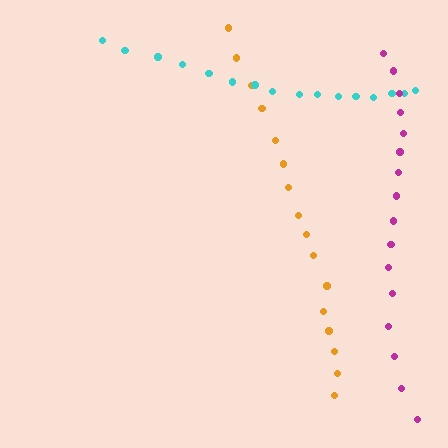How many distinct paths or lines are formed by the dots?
There are 3 distinct paths.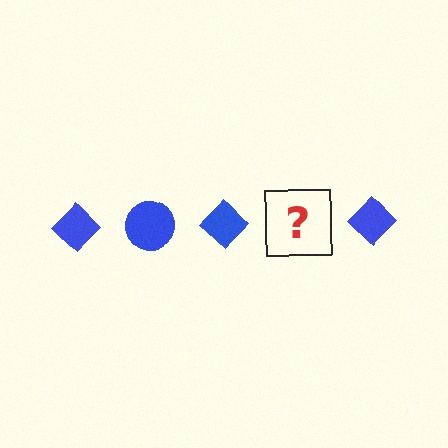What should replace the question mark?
The question mark should be replaced with a blue circle.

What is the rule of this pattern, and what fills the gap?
The rule is that the pattern cycles through diamond, circle shapes in blue. The gap should be filled with a blue circle.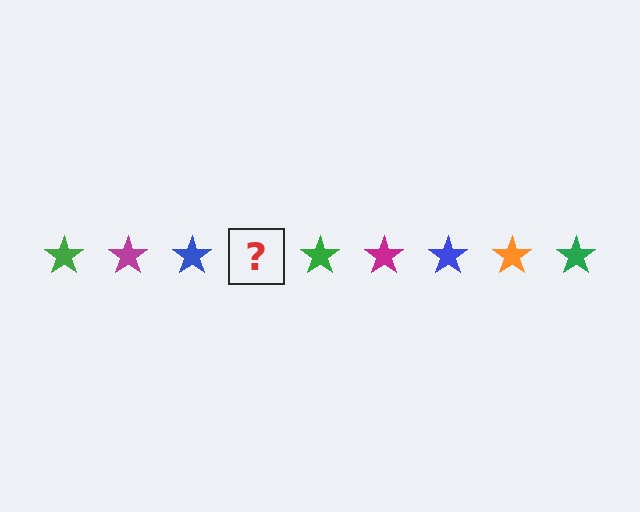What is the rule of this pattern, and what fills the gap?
The rule is that the pattern cycles through green, magenta, blue, orange stars. The gap should be filled with an orange star.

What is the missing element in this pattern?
The missing element is an orange star.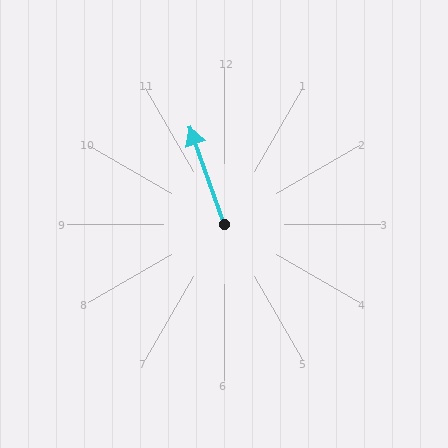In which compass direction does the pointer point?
North.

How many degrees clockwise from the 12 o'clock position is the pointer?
Approximately 340 degrees.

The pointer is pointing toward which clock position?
Roughly 11 o'clock.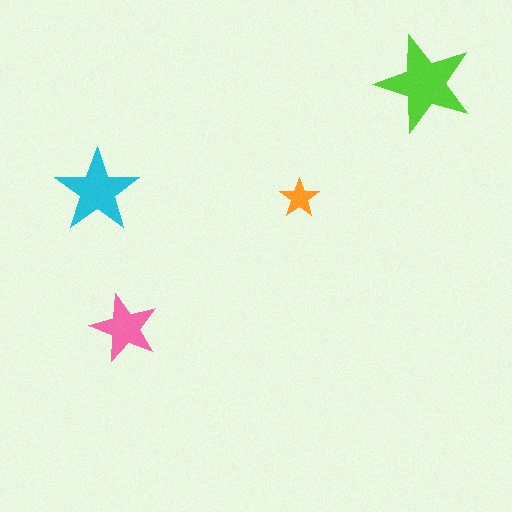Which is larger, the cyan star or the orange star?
The cyan one.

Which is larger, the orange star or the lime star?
The lime one.